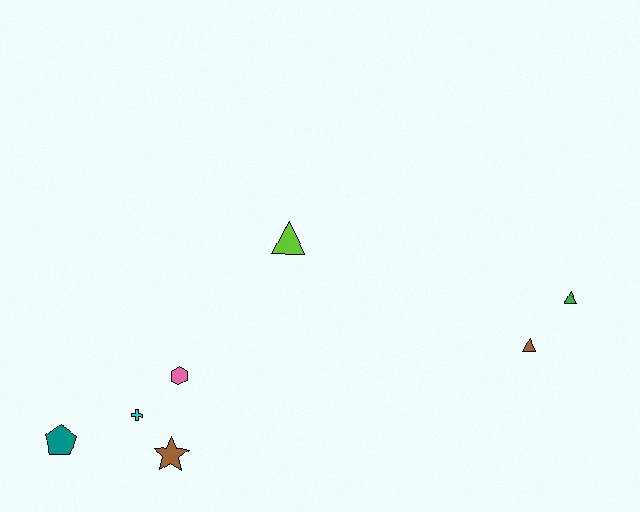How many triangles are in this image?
There are 3 triangles.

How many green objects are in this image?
There is 1 green object.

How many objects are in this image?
There are 7 objects.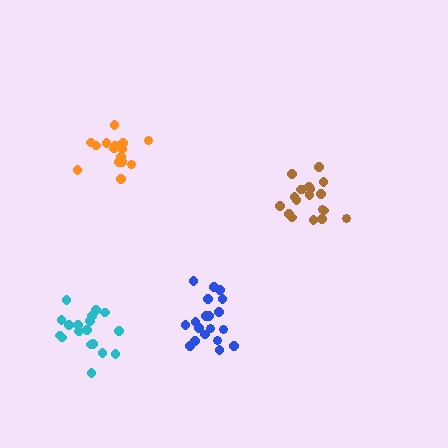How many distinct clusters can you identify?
There are 4 distinct clusters.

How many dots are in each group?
Group 1: 15 dots, Group 2: 18 dots, Group 3: 19 dots, Group 4: 19 dots (71 total).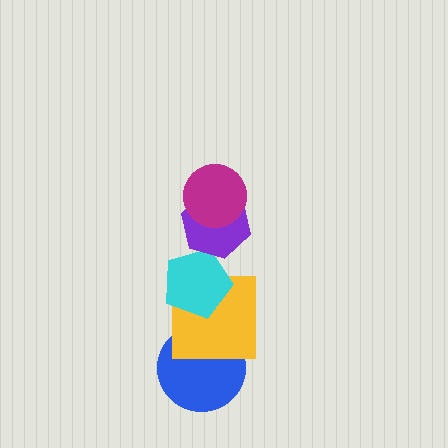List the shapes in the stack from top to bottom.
From top to bottom: the magenta circle, the purple hexagon, the cyan pentagon, the yellow square, the blue circle.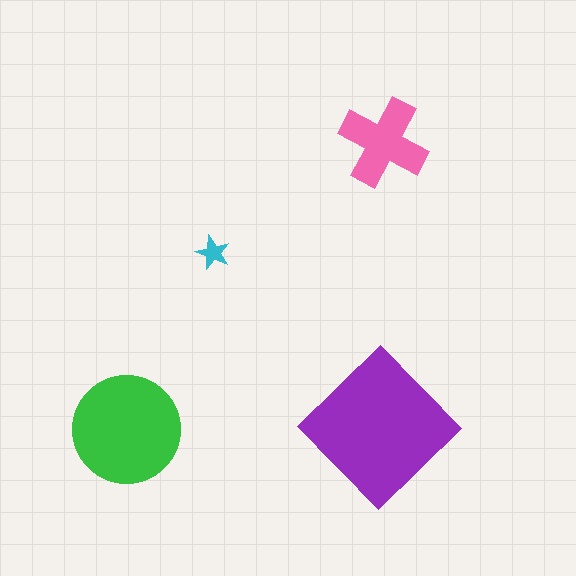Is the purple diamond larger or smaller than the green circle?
Larger.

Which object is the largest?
The purple diamond.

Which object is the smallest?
The cyan star.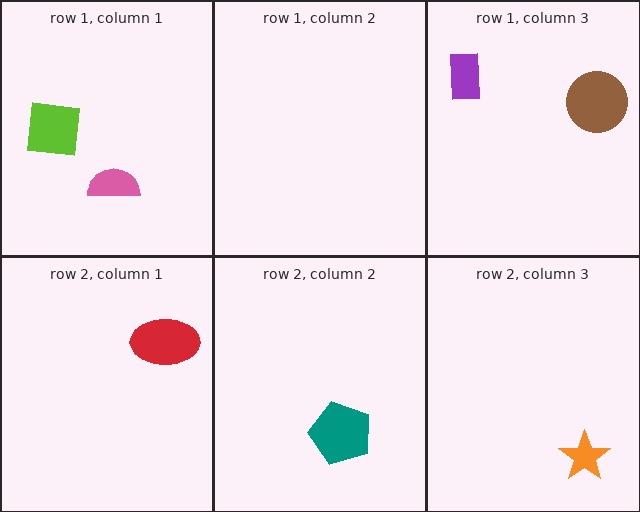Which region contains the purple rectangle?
The row 1, column 3 region.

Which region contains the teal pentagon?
The row 2, column 2 region.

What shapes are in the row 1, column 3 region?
The purple rectangle, the brown circle.